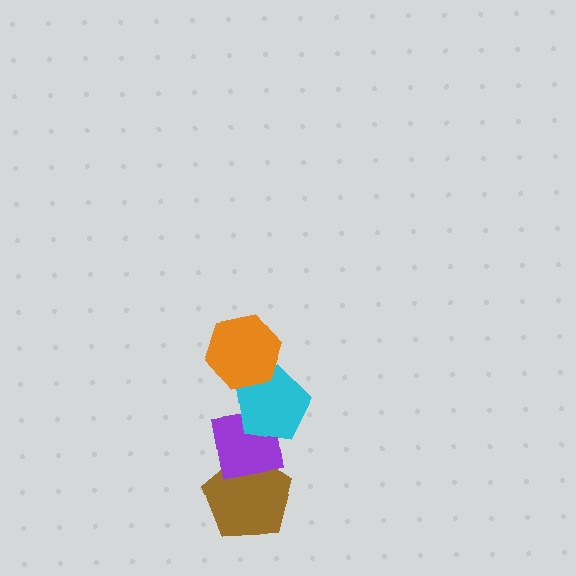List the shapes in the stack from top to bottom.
From top to bottom: the orange hexagon, the cyan pentagon, the purple square, the brown pentagon.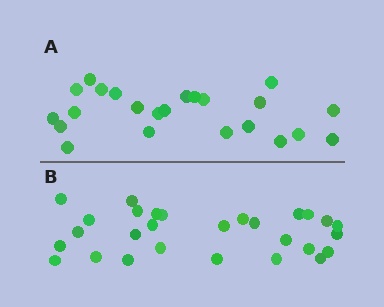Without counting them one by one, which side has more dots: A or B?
Region B (the bottom region) has more dots.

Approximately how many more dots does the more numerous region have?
Region B has about 5 more dots than region A.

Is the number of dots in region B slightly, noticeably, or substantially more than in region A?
Region B has only slightly more — the two regions are fairly close. The ratio is roughly 1.2 to 1.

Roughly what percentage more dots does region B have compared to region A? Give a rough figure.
About 20% more.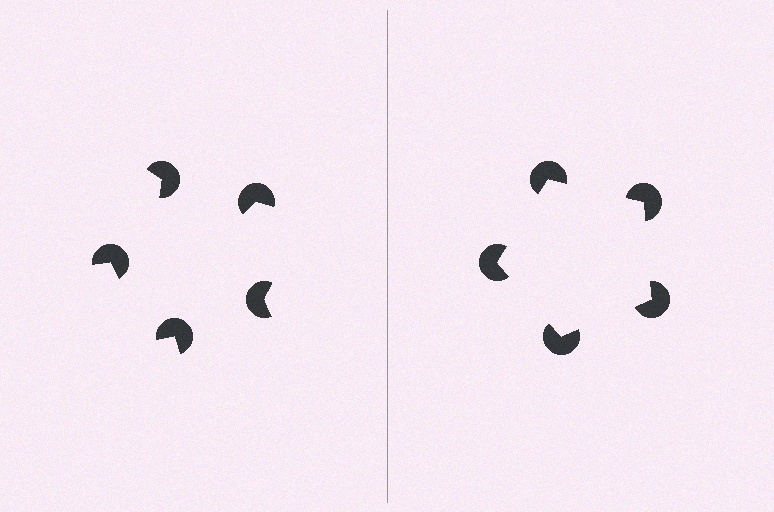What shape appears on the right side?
An illusory pentagon.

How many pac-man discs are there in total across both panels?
10 — 5 on each side.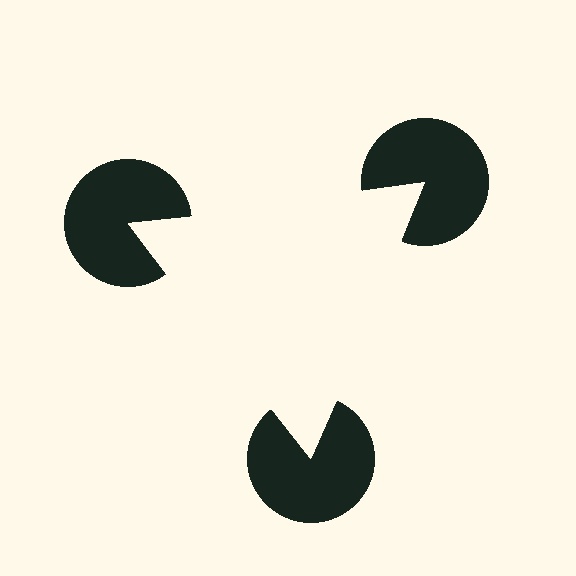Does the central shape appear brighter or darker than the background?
It typically appears slightly brighter than the background, even though no actual brightness change is drawn.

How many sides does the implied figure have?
3 sides.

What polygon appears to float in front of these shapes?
An illusory triangle — its edges are inferred from the aligned wedge cuts in the pac-man discs, not physically drawn.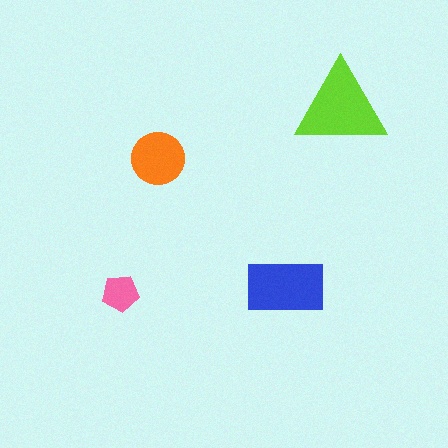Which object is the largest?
The lime triangle.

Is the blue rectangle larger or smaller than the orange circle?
Larger.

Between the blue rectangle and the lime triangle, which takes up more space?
The lime triangle.